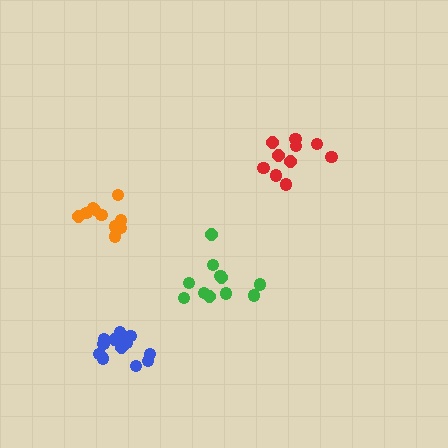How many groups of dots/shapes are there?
There are 4 groups.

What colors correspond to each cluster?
The clusters are colored: orange, green, red, blue.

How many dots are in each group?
Group 1: 10 dots, Group 2: 11 dots, Group 3: 10 dots, Group 4: 13 dots (44 total).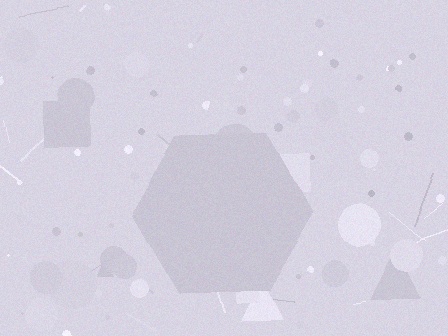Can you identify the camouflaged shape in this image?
The camouflaged shape is a hexagon.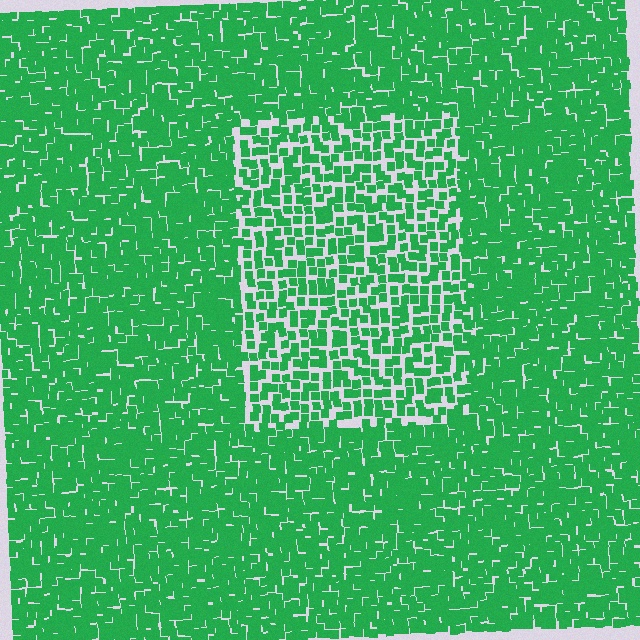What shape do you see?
I see a rectangle.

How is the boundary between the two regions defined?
The boundary is defined by a change in element density (approximately 1.7x ratio). All elements are the same color, size, and shape.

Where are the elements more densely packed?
The elements are more densely packed outside the rectangle boundary.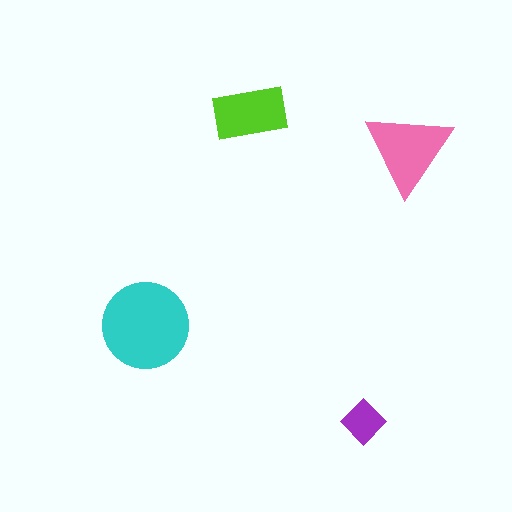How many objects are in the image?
There are 4 objects in the image.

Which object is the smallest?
The purple diamond.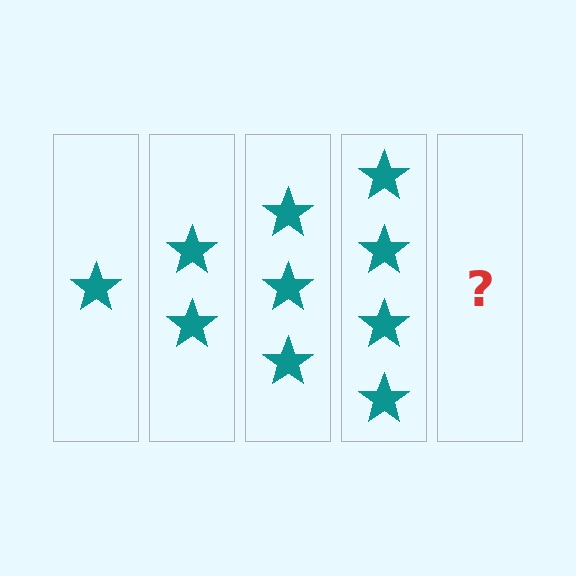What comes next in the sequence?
The next element should be 5 stars.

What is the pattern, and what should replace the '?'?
The pattern is that each step adds one more star. The '?' should be 5 stars.